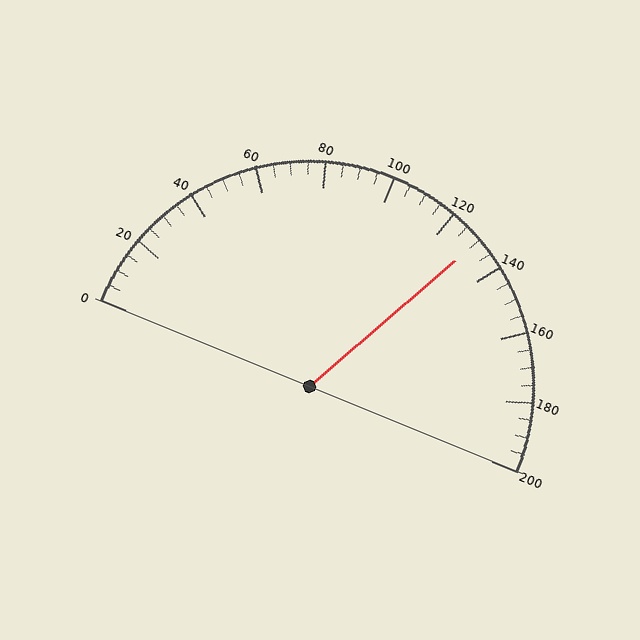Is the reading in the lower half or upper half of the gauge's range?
The reading is in the upper half of the range (0 to 200).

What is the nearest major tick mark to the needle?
The nearest major tick mark is 120.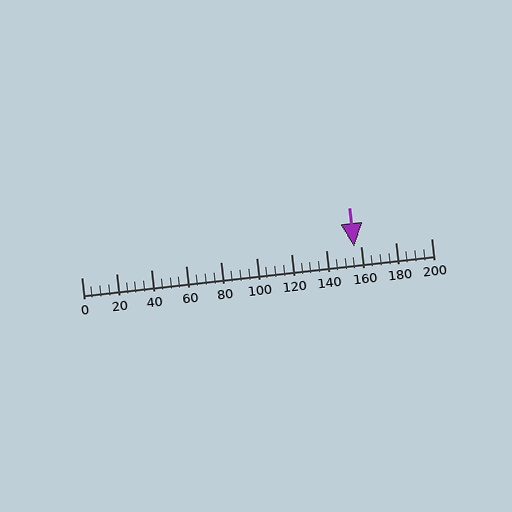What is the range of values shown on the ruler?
The ruler shows values from 0 to 200.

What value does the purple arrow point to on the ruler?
The purple arrow points to approximately 156.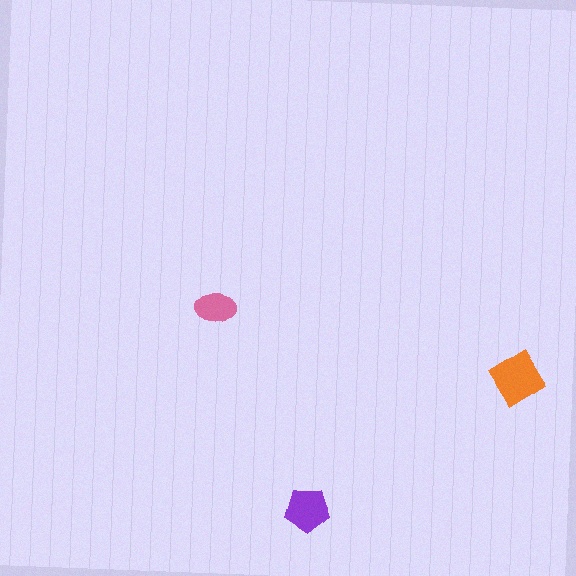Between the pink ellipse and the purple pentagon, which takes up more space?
The purple pentagon.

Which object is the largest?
The orange diamond.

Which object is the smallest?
The pink ellipse.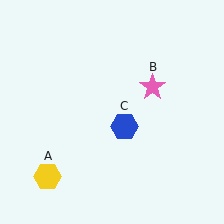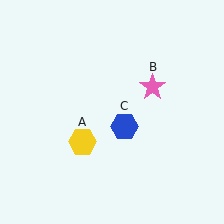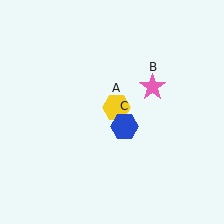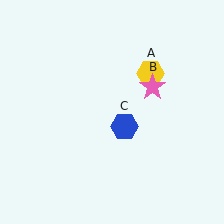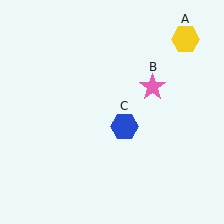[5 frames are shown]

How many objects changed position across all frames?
1 object changed position: yellow hexagon (object A).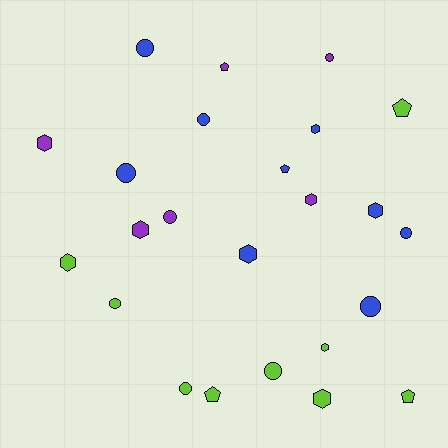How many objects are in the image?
There are 24 objects.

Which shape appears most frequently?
Circle, with 10 objects.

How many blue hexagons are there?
There are 3 blue hexagons.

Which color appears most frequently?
Blue, with 9 objects.